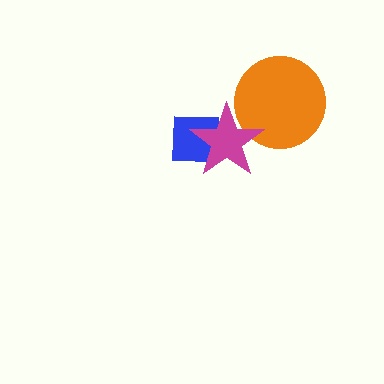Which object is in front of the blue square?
The magenta star is in front of the blue square.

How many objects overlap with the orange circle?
1 object overlaps with the orange circle.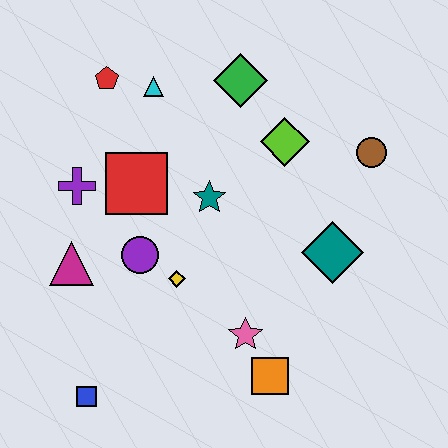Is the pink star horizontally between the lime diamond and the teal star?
Yes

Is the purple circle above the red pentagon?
No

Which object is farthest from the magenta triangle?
The brown circle is farthest from the magenta triangle.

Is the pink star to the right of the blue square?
Yes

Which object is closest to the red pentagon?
The cyan triangle is closest to the red pentagon.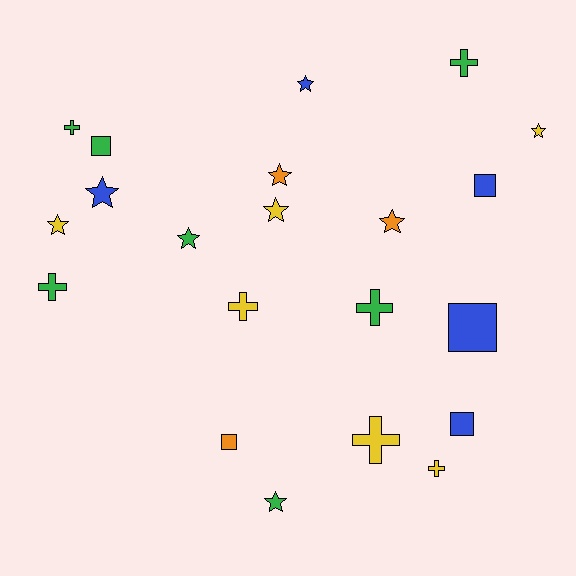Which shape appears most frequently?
Star, with 9 objects.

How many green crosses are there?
There are 4 green crosses.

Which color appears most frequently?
Green, with 7 objects.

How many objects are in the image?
There are 21 objects.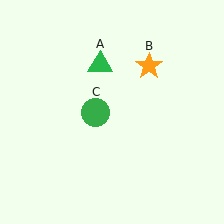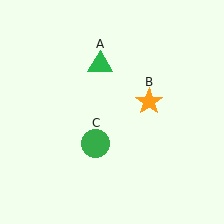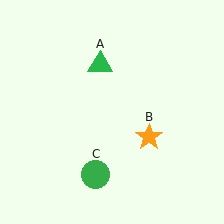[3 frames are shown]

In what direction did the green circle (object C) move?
The green circle (object C) moved down.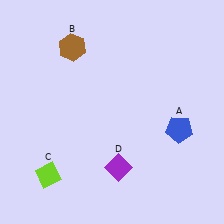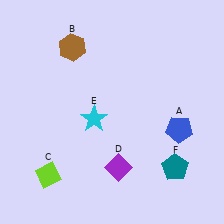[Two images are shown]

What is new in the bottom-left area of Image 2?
A cyan star (E) was added in the bottom-left area of Image 2.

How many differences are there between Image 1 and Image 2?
There are 2 differences between the two images.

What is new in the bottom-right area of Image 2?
A teal pentagon (F) was added in the bottom-right area of Image 2.